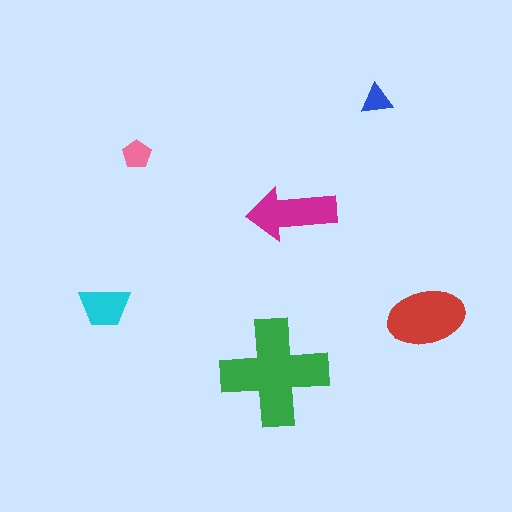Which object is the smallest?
The blue triangle.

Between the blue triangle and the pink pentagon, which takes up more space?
The pink pentagon.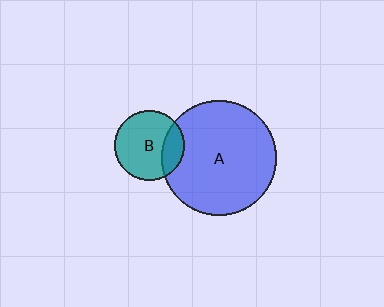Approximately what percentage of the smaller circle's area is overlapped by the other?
Approximately 20%.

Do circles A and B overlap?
Yes.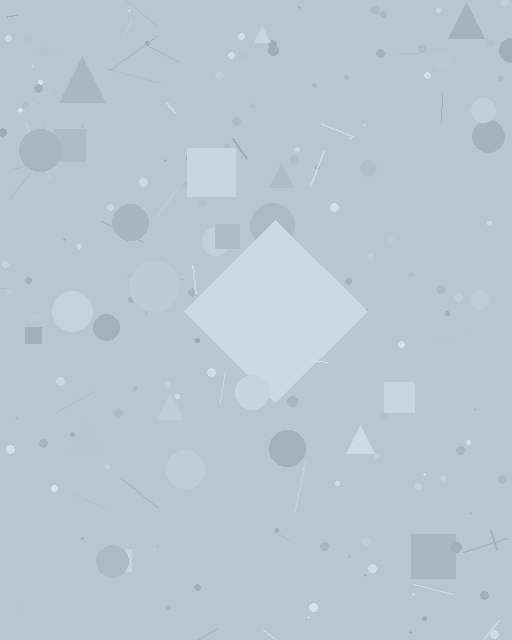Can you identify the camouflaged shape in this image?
The camouflaged shape is a diamond.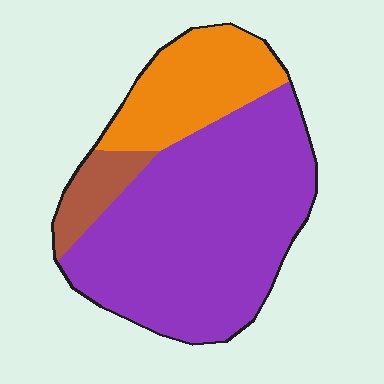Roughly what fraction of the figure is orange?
Orange covers roughly 25% of the figure.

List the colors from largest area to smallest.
From largest to smallest: purple, orange, brown.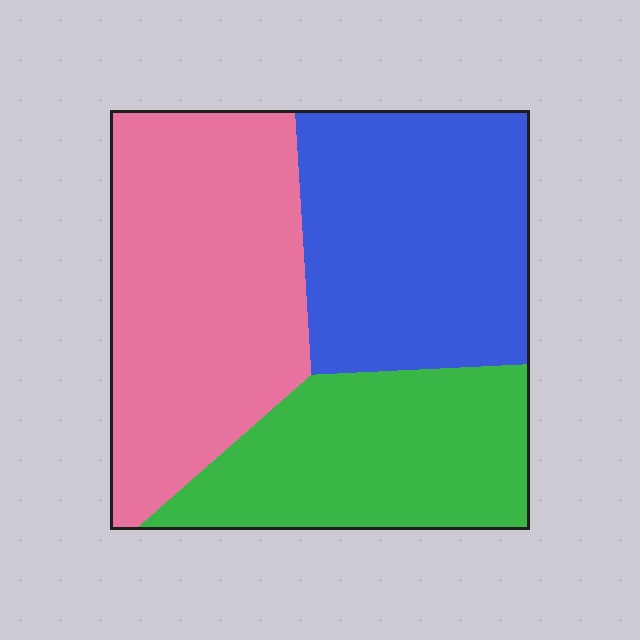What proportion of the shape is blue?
Blue covers around 35% of the shape.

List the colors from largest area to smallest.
From largest to smallest: pink, blue, green.